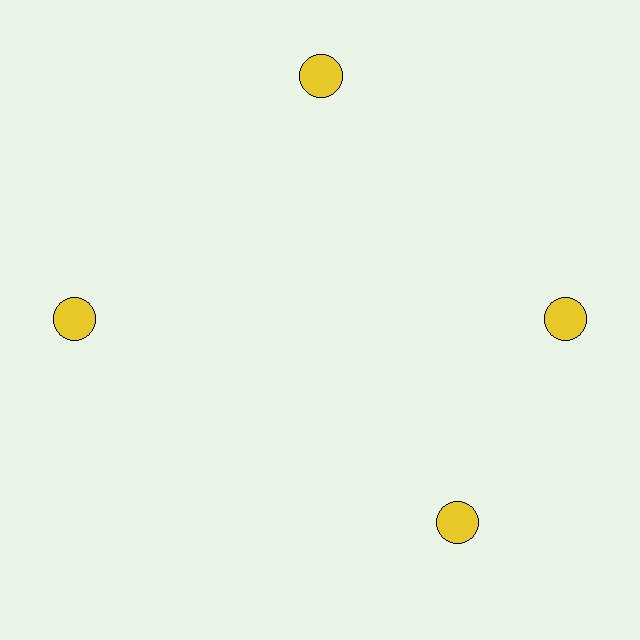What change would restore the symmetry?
The symmetry would be restored by rotating it back into even spacing with its neighbors so that all 4 circles sit at equal angles and equal distance from the center.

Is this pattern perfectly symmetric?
No. The 4 yellow circles are arranged in a ring, but one element near the 6 o'clock position is rotated out of alignment along the ring, breaking the 4-fold rotational symmetry.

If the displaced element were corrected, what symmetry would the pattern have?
It would have 4-fold rotational symmetry — the pattern would map onto itself every 90 degrees.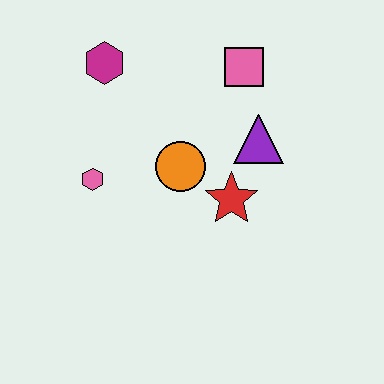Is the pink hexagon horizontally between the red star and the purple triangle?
No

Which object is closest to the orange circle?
The red star is closest to the orange circle.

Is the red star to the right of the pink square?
No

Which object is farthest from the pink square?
The pink hexagon is farthest from the pink square.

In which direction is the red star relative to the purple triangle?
The red star is below the purple triangle.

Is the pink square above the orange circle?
Yes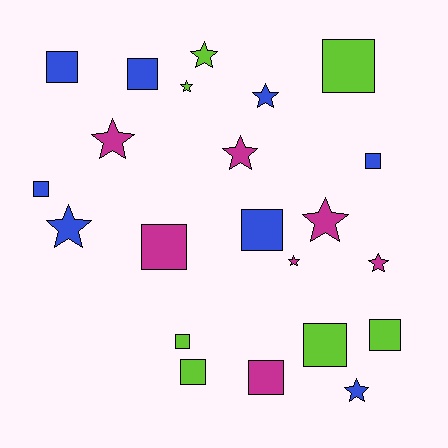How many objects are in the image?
There are 22 objects.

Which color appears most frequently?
Blue, with 8 objects.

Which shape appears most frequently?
Square, with 12 objects.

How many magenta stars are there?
There are 5 magenta stars.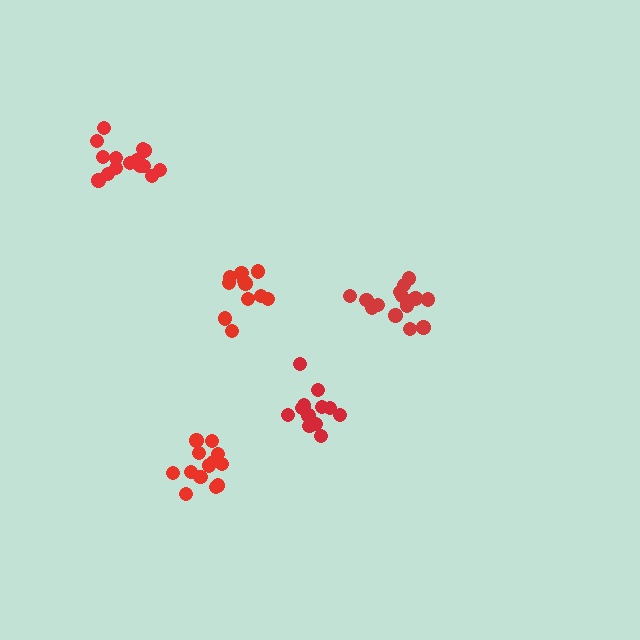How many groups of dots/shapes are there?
There are 5 groups.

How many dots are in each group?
Group 1: 12 dots, Group 2: 11 dots, Group 3: 15 dots, Group 4: 15 dots, Group 5: 13 dots (66 total).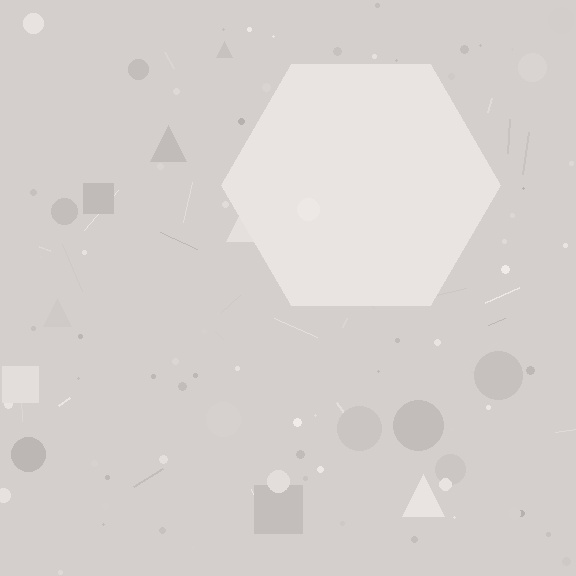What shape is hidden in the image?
A hexagon is hidden in the image.